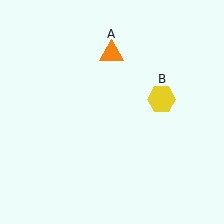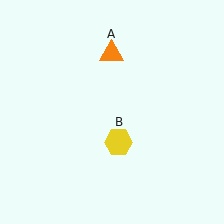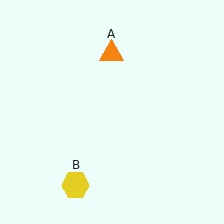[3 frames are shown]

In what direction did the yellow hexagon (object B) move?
The yellow hexagon (object B) moved down and to the left.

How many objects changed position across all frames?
1 object changed position: yellow hexagon (object B).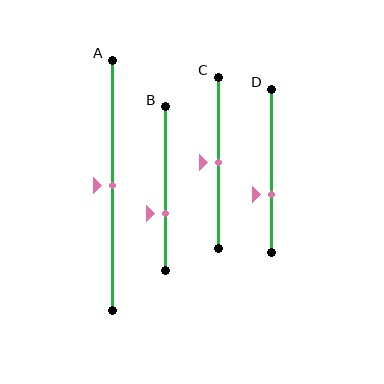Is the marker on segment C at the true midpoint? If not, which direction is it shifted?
Yes, the marker on segment C is at the true midpoint.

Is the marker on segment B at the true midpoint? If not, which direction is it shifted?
No, the marker on segment B is shifted downward by about 15% of the segment length.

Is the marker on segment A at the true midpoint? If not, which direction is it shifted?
Yes, the marker on segment A is at the true midpoint.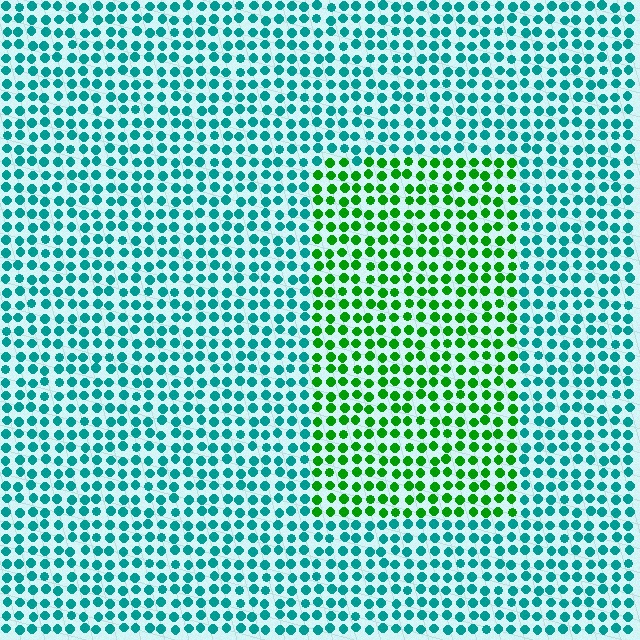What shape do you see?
I see a rectangle.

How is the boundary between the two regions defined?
The boundary is defined purely by a slight shift in hue (about 54 degrees). Spacing, size, and orientation are identical on both sides.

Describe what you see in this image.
The image is filled with small teal elements in a uniform arrangement. A rectangle-shaped region is visible where the elements are tinted to a slightly different hue, forming a subtle color boundary.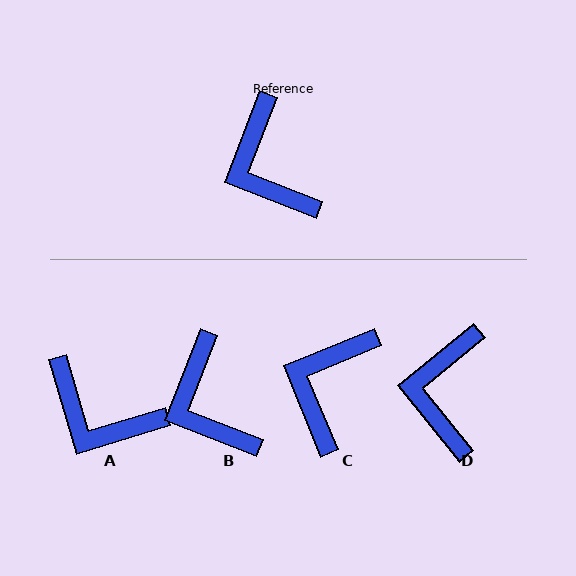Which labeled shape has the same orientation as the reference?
B.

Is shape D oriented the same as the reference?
No, it is off by about 30 degrees.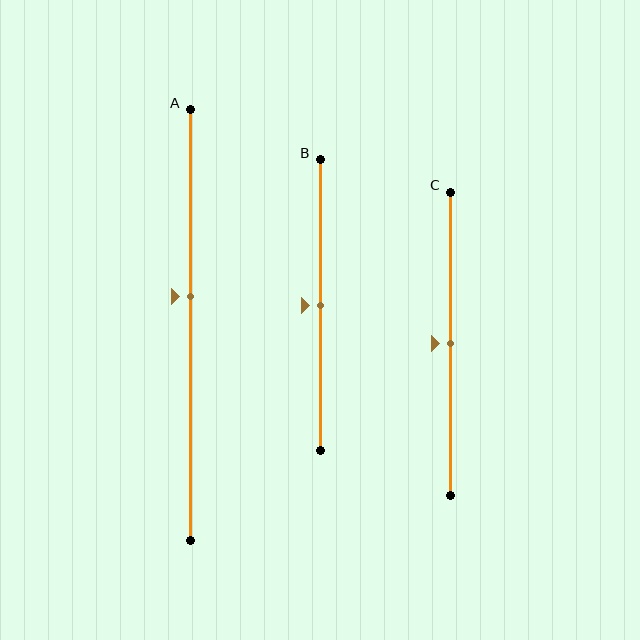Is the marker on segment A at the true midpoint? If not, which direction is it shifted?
No, the marker on segment A is shifted upward by about 7% of the segment length.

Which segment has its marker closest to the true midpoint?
Segment B has its marker closest to the true midpoint.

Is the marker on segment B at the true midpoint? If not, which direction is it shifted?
Yes, the marker on segment B is at the true midpoint.